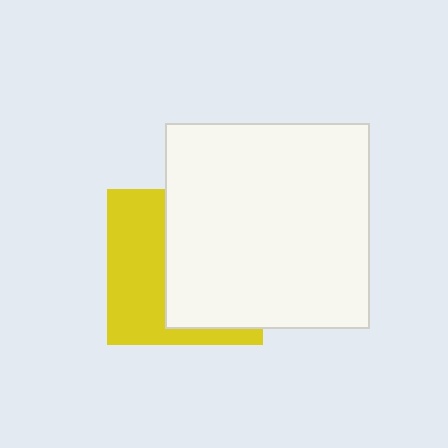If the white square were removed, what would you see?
You would see the complete yellow square.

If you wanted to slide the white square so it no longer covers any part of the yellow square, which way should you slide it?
Slide it right — that is the most direct way to separate the two shapes.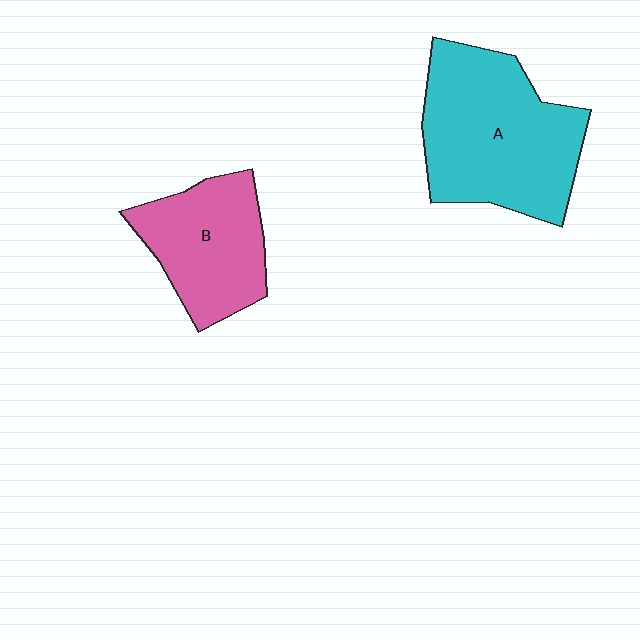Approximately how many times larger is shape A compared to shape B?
Approximately 1.5 times.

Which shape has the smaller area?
Shape B (pink).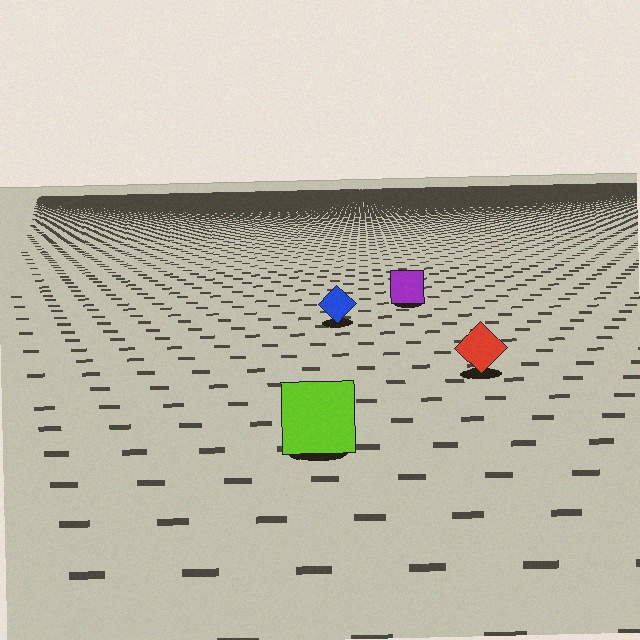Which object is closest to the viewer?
The lime square is closest. The texture marks near it are larger and more spread out.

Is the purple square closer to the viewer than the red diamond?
No. The red diamond is closer — you can tell from the texture gradient: the ground texture is coarser near it.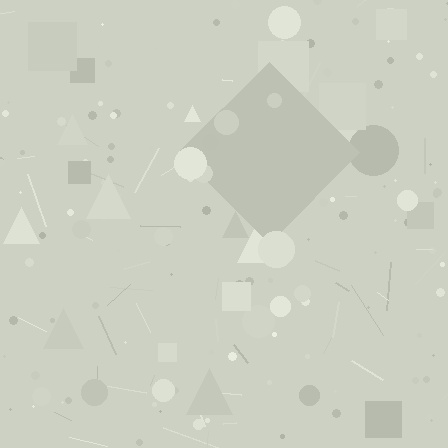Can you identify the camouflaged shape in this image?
The camouflaged shape is a diamond.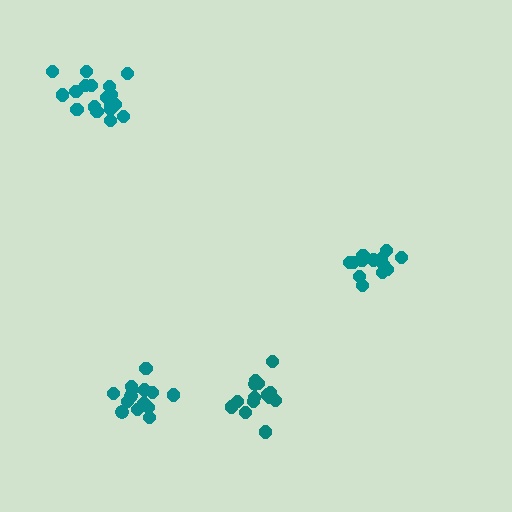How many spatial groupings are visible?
There are 4 spatial groupings.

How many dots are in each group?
Group 1: 14 dots, Group 2: 15 dots, Group 3: 15 dots, Group 4: 20 dots (64 total).